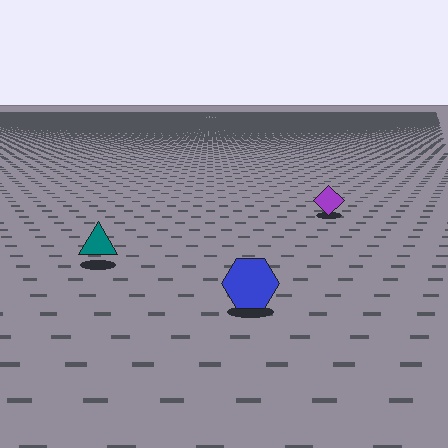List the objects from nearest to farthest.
From nearest to farthest: the blue hexagon, the teal triangle, the purple diamond.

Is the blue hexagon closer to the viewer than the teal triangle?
Yes. The blue hexagon is closer — you can tell from the texture gradient: the ground texture is coarser near it.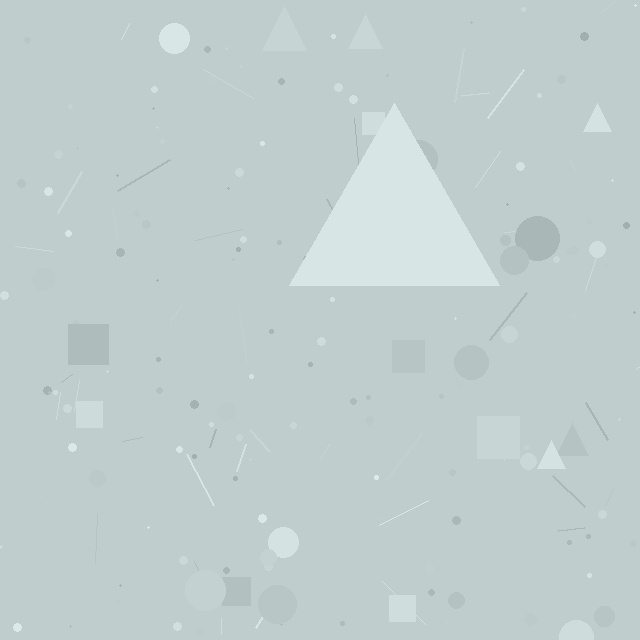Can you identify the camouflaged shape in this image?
The camouflaged shape is a triangle.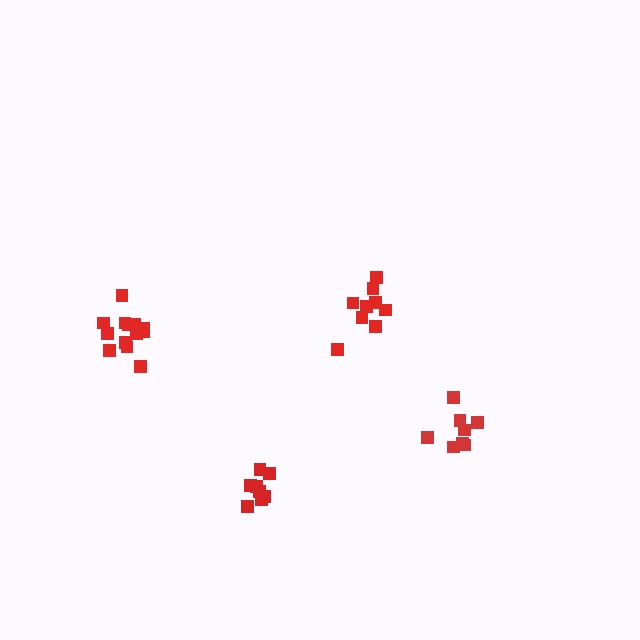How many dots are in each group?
Group 1: 9 dots, Group 2: 8 dots, Group 3: 8 dots, Group 4: 14 dots (39 total).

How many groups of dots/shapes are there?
There are 4 groups.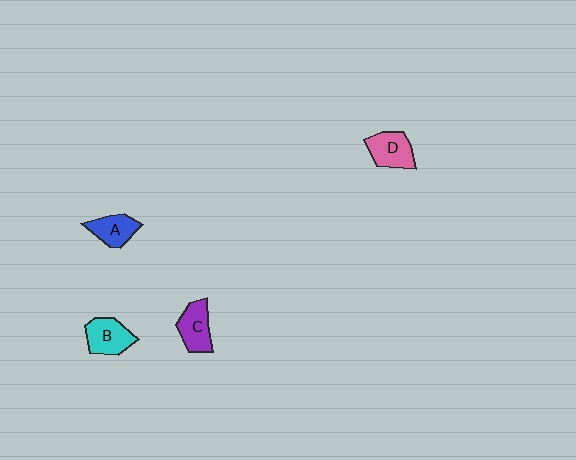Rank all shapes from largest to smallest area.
From largest to smallest: B (cyan), D (pink), C (purple), A (blue).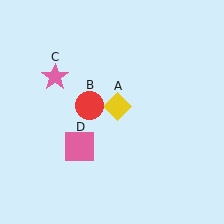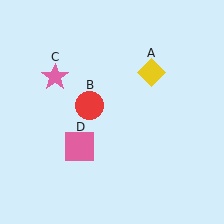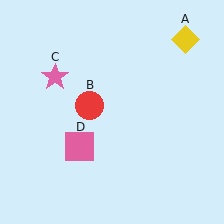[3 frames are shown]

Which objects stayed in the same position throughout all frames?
Red circle (object B) and pink star (object C) and pink square (object D) remained stationary.